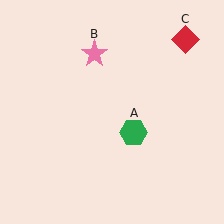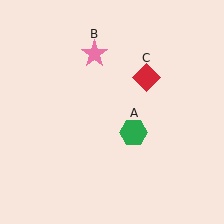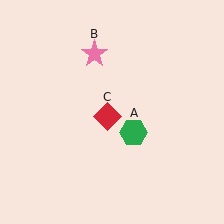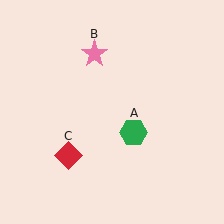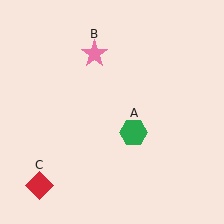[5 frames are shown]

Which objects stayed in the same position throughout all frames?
Green hexagon (object A) and pink star (object B) remained stationary.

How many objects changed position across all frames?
1 object changed position: red diamond (object C).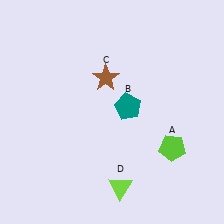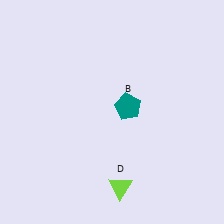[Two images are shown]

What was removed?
The brown star (C), the lime pentagon (A) were removed in Image 2.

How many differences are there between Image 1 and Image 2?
There are 2 differences between the two images.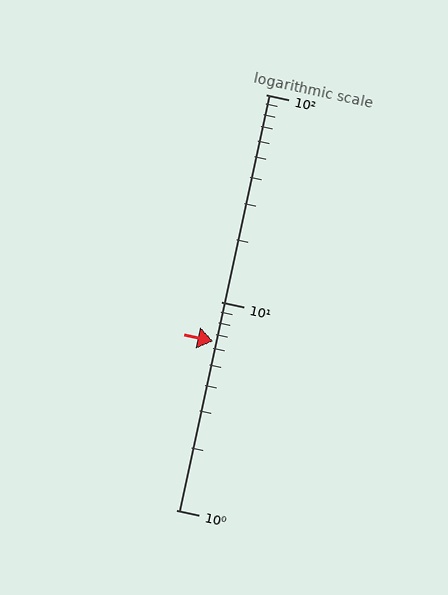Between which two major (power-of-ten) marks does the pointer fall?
The pointer is between 1 and 10.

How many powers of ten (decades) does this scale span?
The scale spans 2 decades, from 1 to 100.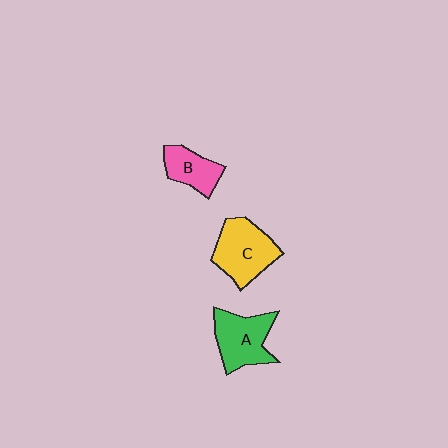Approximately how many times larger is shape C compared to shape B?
Approximately 1.6 times.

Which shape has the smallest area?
Shape B (pink).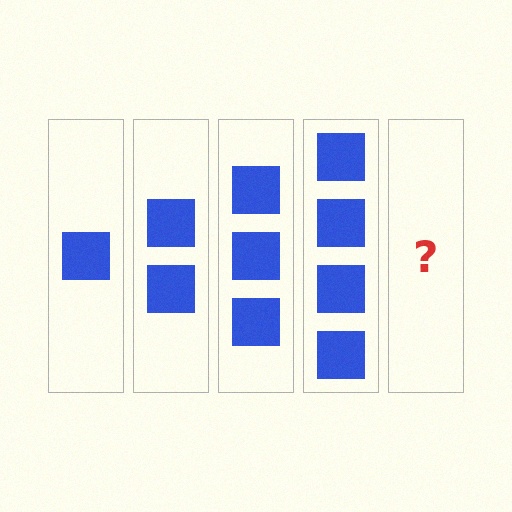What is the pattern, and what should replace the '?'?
The pattern is that each step adds one more square. The '?' should be 5 squares.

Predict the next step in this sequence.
The next step is 5 squares.